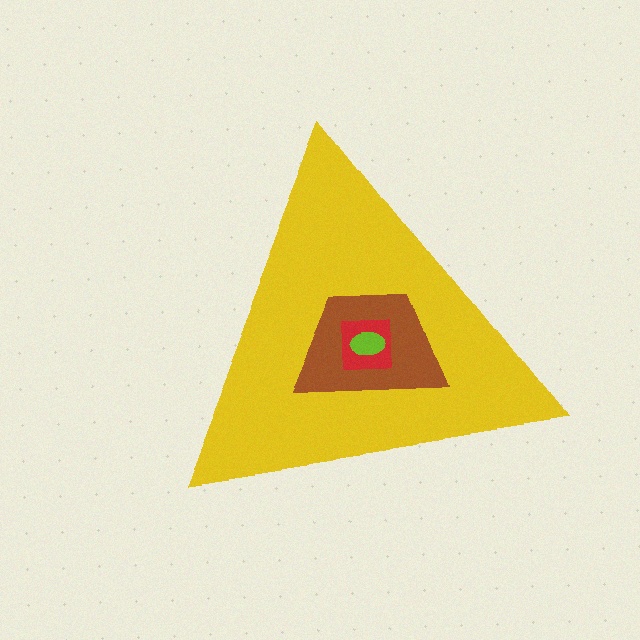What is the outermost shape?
The yellow triangle.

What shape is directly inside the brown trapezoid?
The red square.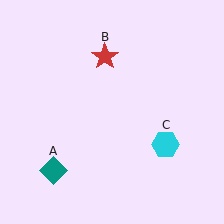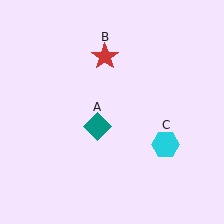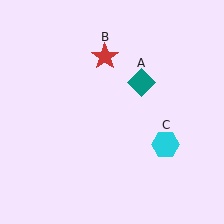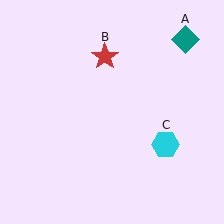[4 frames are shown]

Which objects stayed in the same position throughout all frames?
Red star (object B) and cyan hexagon (object C) remained stationary.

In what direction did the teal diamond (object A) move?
The teal diamond (object A) moved up and to the right.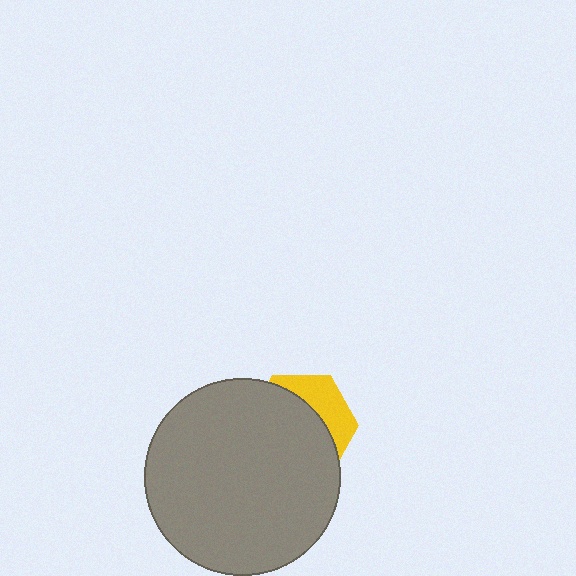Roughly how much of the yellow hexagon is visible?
A small part of it is visible (roughly 31%).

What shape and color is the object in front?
The object in front is a gray circle.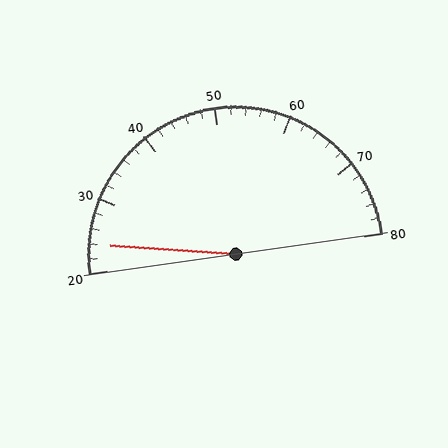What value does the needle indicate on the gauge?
The needle indicates approximately 24.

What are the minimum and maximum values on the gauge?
The gauge ranges from 20 to 80.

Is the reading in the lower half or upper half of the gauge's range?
The reading is in the lower half of the range (20 to 80).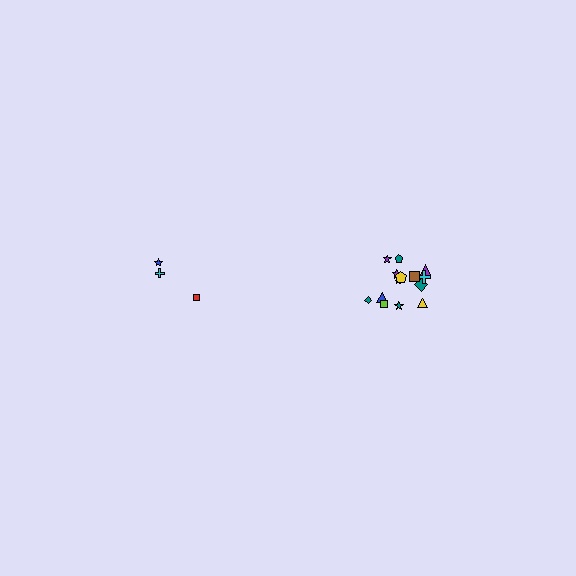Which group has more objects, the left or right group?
The right group.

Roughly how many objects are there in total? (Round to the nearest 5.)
Roughly 20 objects in total.